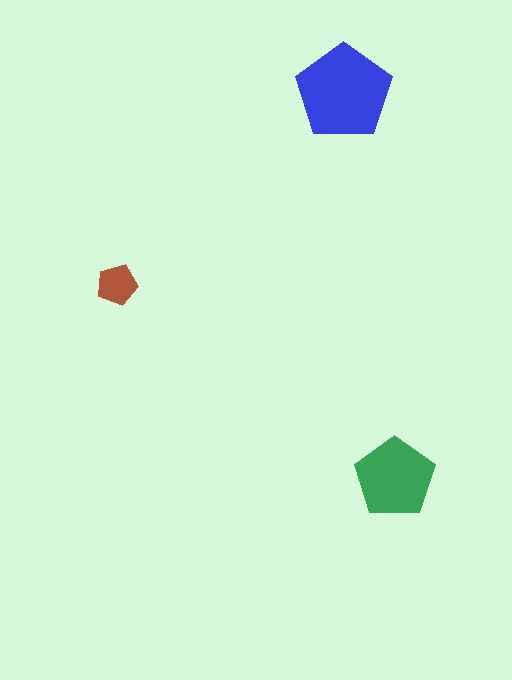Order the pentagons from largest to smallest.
the blue one, the green one, the brown one.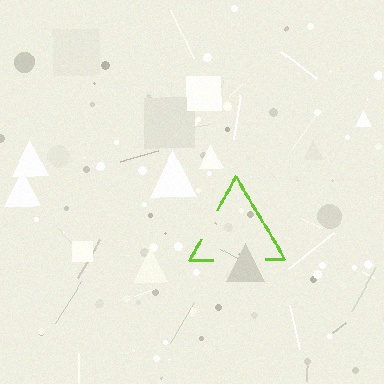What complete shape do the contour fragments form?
The contour fragments form a triangle.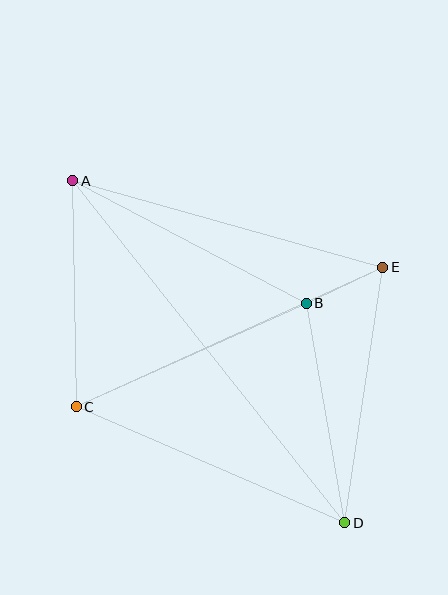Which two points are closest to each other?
Points B and E are closest to each other.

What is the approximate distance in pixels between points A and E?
The distance between A and E is approximately 322 pixels.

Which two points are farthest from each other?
Points A and D are farthest from each other.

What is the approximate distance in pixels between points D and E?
The distance between D and E is approximately 258 pixels.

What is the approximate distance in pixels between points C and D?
The distance between C and D is approximately 293 pixels.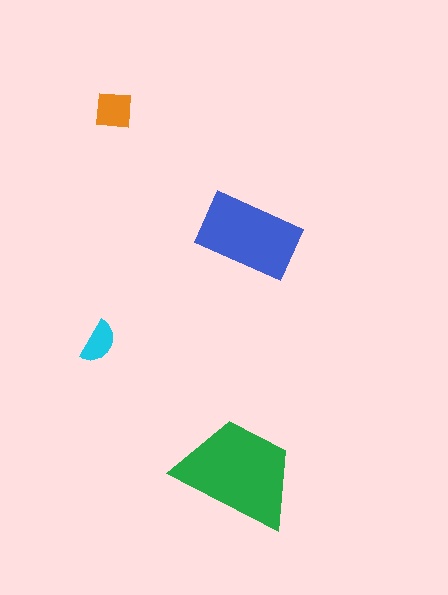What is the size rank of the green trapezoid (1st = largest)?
1st.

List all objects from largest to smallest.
The green trapezoid, the blue rectangle, the orange square, the cyan semicircle.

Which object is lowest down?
The green trapezoid is bottommost.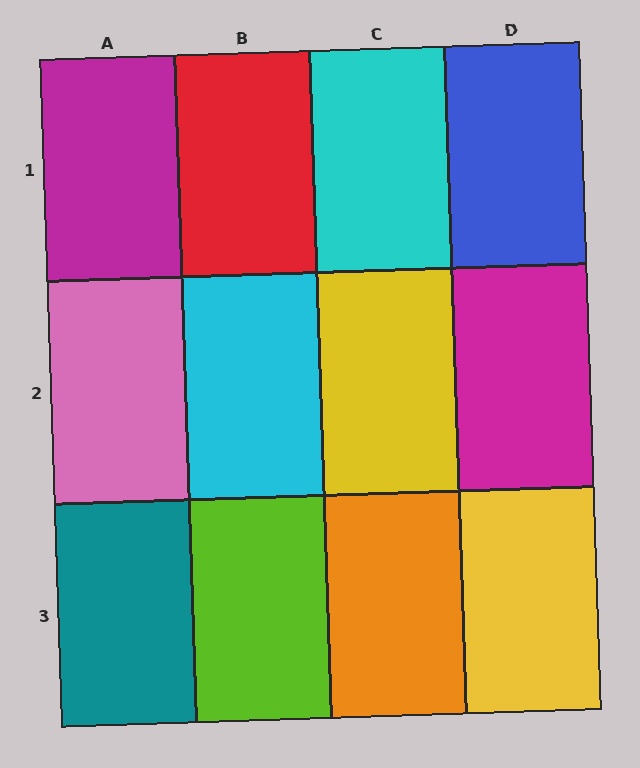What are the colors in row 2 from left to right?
Pink, cyan, yellow, magenta.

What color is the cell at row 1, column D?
Blue.